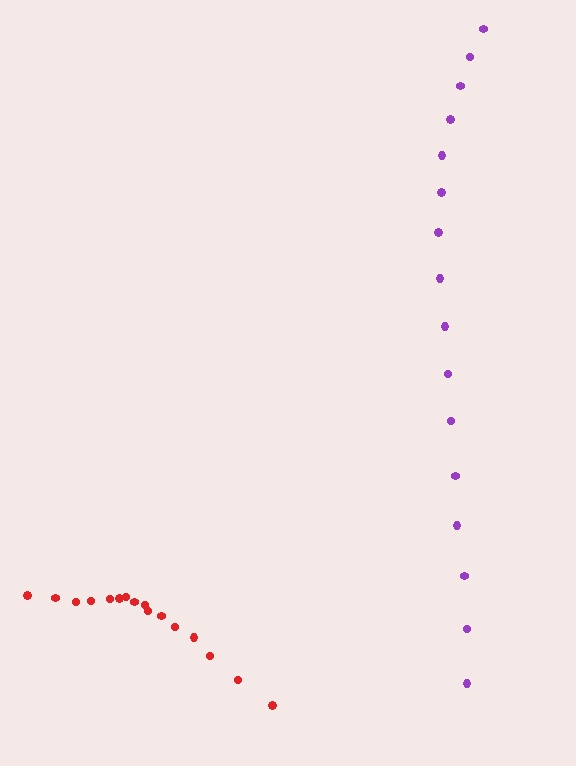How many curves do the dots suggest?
There are 2 distinct paths.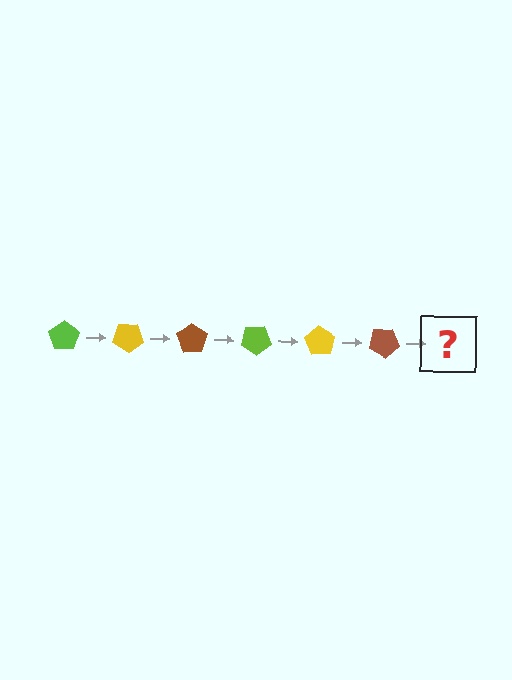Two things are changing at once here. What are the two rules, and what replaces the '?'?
The two rules are that it rotates 35 degrees each step and the color cycles through lime, yellow, and brown. The '?' should be a lime pentagon, rotated 210 degrees from the start.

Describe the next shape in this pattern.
It should be a lime pentagon, rotated 210 degrees from the start.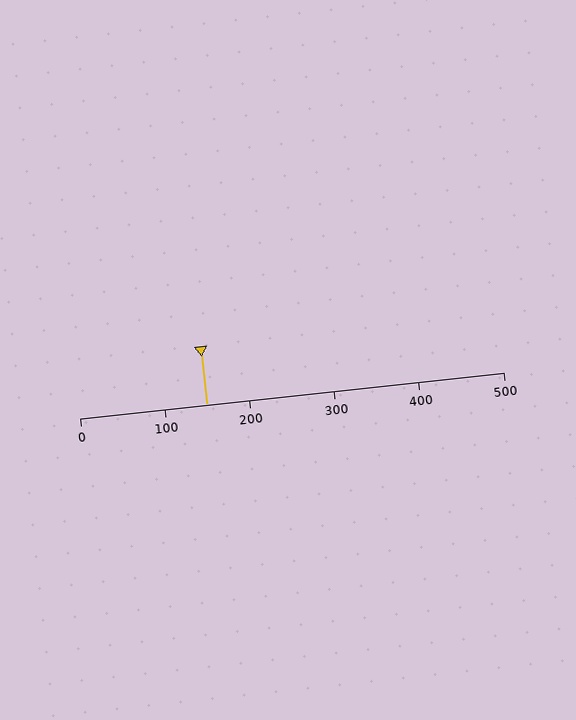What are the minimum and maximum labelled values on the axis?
The axis runs from 0 to 500.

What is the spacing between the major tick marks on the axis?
The major ticks are spaced 100 apart.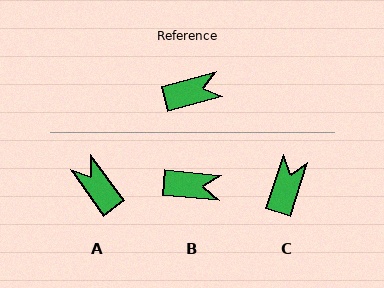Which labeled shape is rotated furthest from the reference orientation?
A, about 111 degrees away.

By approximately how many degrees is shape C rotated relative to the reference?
Approximately 57 degrees counter-clockwise.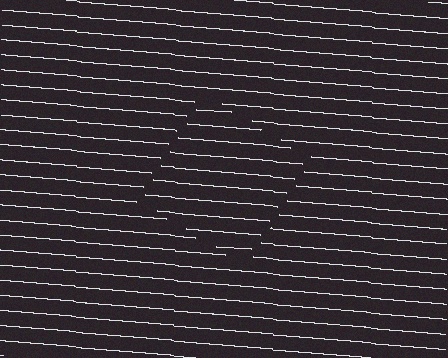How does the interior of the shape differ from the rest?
The interior of the shape contains the same grating, shifted by half a period — the contour is defined by the phase discontinuity where line-ends from the inner and outer gratings abut.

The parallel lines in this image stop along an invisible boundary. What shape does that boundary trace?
An illusory square. The interior of the shape contains the same grating, shifted by half a period — the contour is defined by the phase discontinuity where line-ends from the inner and outer gratings abut.